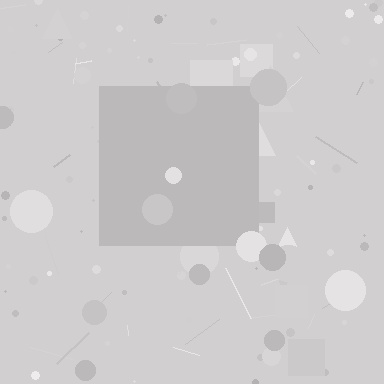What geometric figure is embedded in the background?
A square is embedded in the background.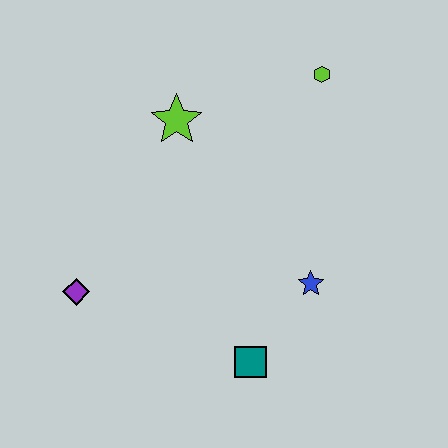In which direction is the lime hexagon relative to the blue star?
The lime hexagon is above the blue star.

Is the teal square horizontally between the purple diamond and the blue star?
Yes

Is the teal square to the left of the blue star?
Yes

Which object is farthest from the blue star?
The purple diamond is farthest from the blue star.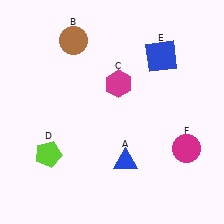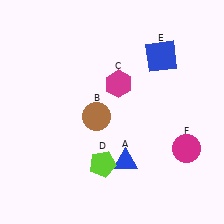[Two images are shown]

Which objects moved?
The objects that moved are: the brown circle (B), the lime pentagon (D).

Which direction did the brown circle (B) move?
The brown circle (B) moved down.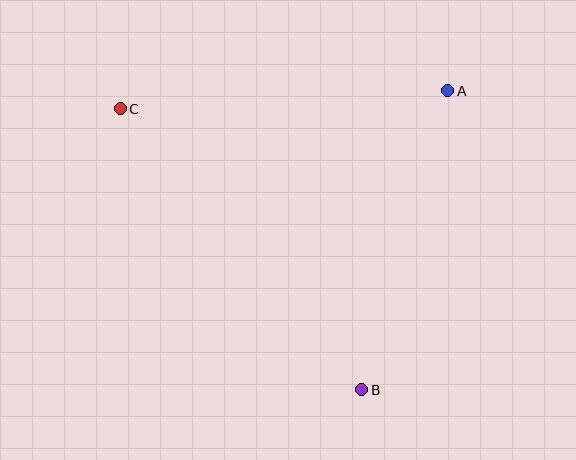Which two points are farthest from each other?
Points B and C are farthest from each other.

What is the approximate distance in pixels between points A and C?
The distance between A and C is approximately 328 pixels.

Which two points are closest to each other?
Points A and B are closest to each other.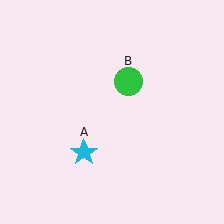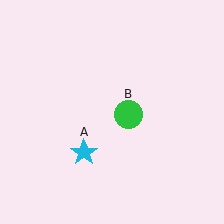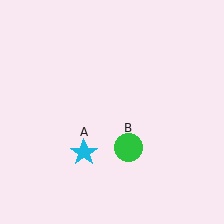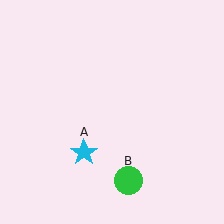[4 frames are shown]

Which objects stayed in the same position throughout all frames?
Cyan star (object A) remained stationary.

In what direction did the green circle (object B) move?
The green circle (object B) moved down.